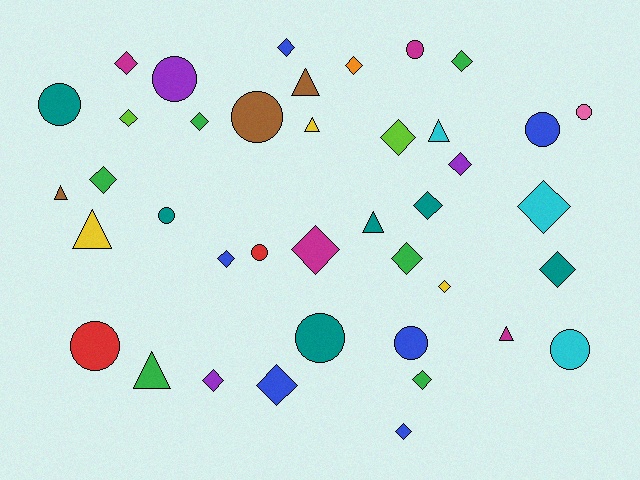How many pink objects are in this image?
There is 1 pink object.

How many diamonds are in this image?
There are 20 diamonds.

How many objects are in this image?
There are 40 objects.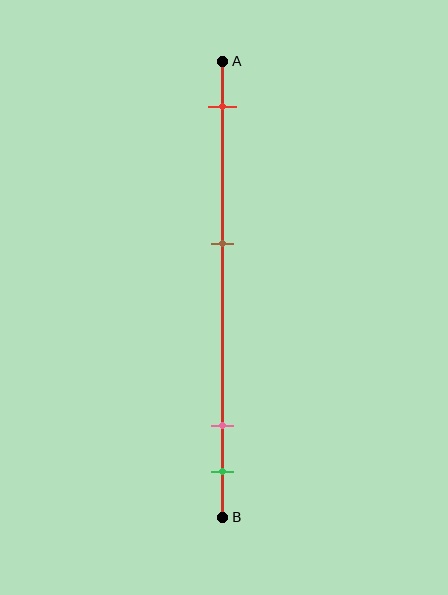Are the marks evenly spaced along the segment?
No, the marks are not evenly spaced.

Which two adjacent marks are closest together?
The pink and green marks are the closest adjacent pair.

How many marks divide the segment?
There are 4 marks dividing the segment.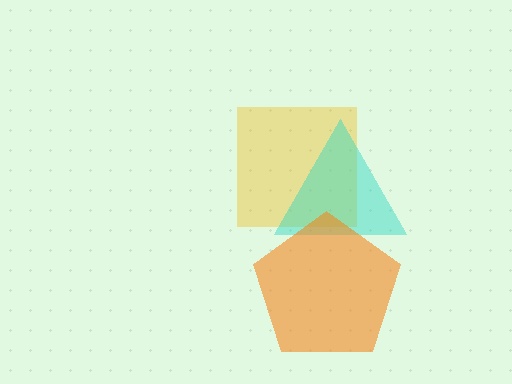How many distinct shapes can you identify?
There are 3 distinct shapes: a yellow square, a cyan triangle, an orange pentagon.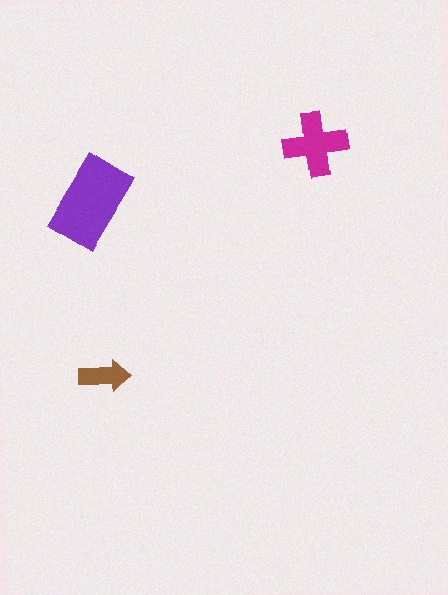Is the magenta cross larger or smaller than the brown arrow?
Larger.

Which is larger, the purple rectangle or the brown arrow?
The purple rectangle.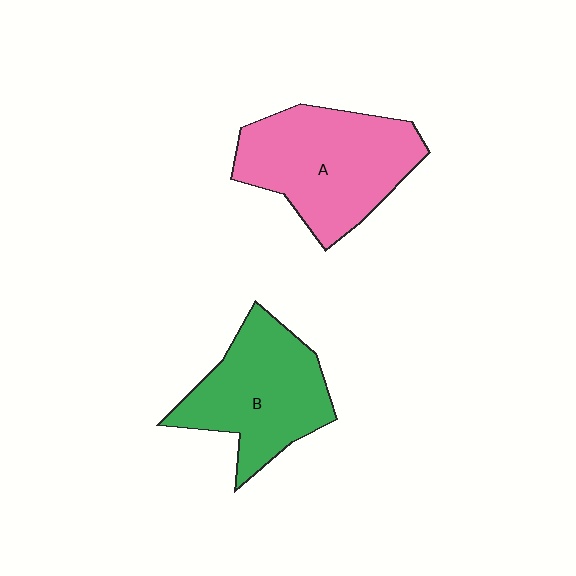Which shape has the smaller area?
Shape B (green).